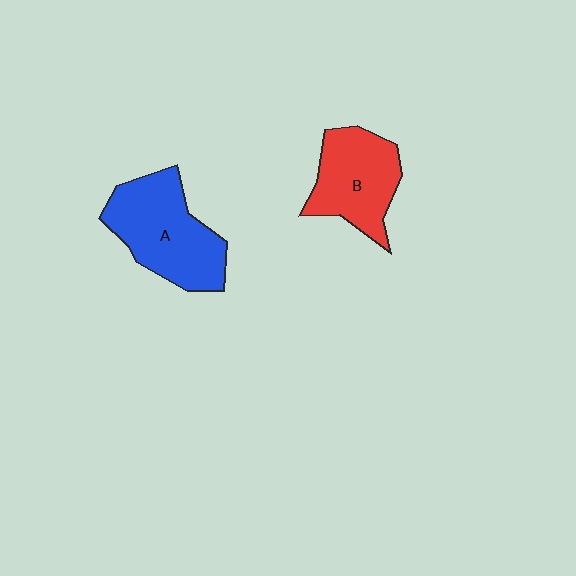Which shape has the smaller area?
Shape B (red).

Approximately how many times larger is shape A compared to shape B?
Approximately 1.2 times.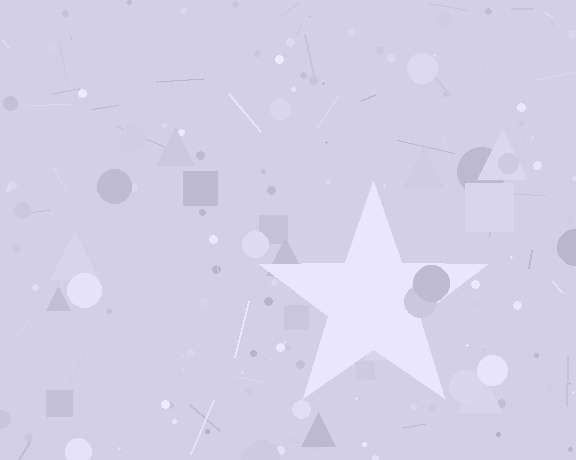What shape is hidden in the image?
A star is hidden in the image.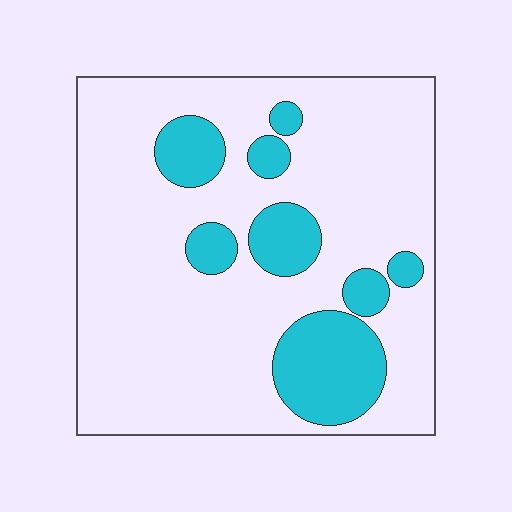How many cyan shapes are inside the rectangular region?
8.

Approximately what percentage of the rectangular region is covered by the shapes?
Approximately 20%.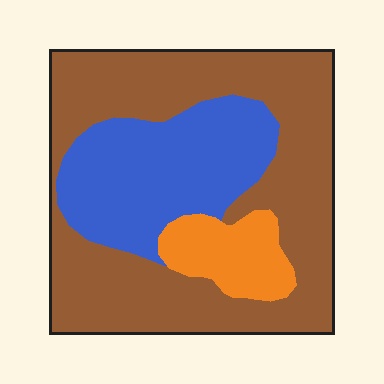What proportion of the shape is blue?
Blue covers roughly 30% of the shape.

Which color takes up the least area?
Orange, at roughly 10%.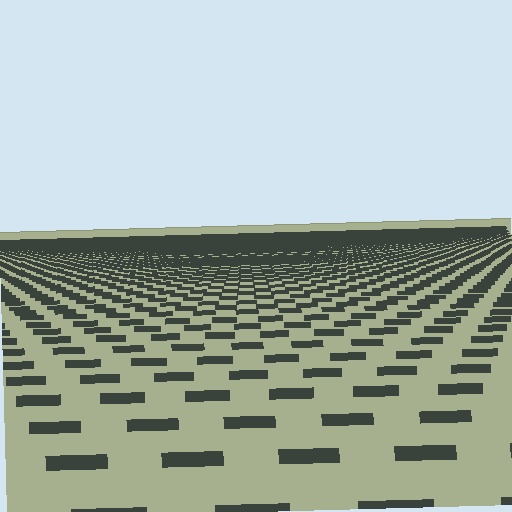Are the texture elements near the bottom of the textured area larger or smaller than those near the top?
Larger. Near the bottom, elements are closer to the viewer and appear at a bigger on-screen size.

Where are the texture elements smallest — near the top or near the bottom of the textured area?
Near the top.